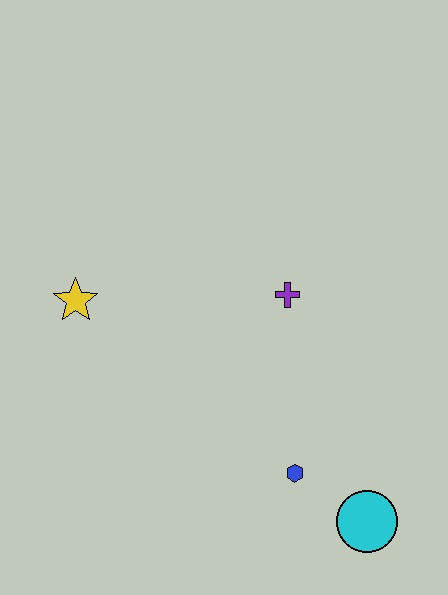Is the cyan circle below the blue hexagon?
Yes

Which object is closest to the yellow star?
The purple cross is closest to the yellow star.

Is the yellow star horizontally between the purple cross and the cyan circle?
No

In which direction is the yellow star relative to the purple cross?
The yellow star is to the left of the purple cross.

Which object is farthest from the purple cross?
The cyan circle is farthest from the purple cross.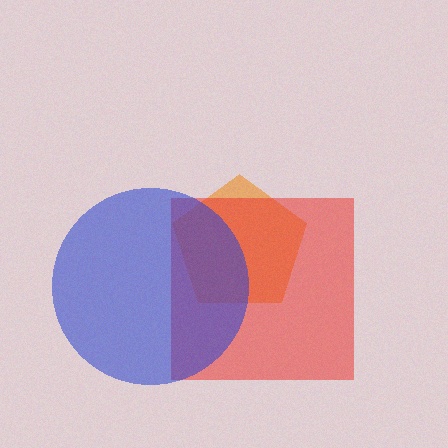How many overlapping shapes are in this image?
There are 3 overlapping shapes in the image.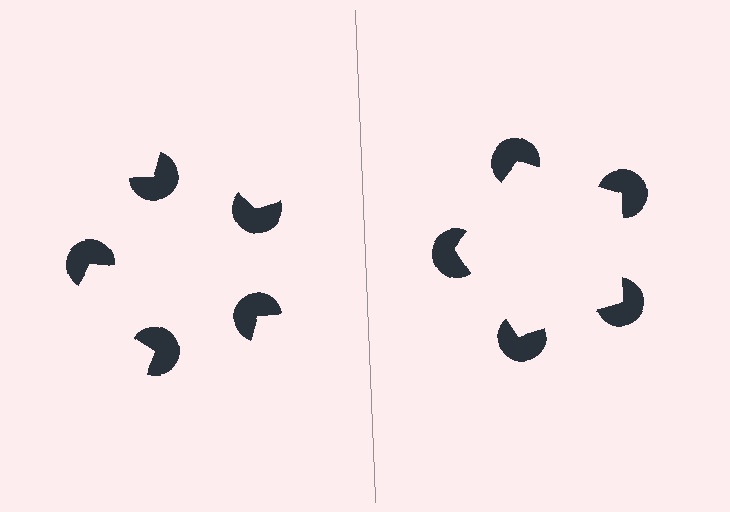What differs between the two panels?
The pac-man discs are positioned identically on both sides; only the wedge orientations differ. On the right they align to a pentagon; on the left they are misaligned.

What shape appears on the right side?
An illusory pentagon.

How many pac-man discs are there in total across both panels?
10 — 5 on each side.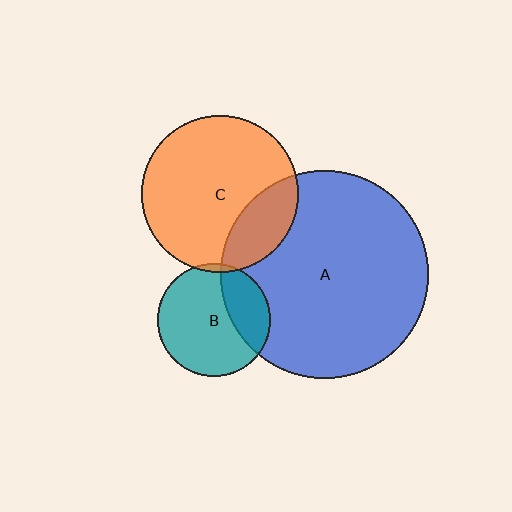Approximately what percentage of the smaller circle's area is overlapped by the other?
Approximately 20%.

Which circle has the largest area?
Circle A (blue).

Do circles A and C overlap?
Yes.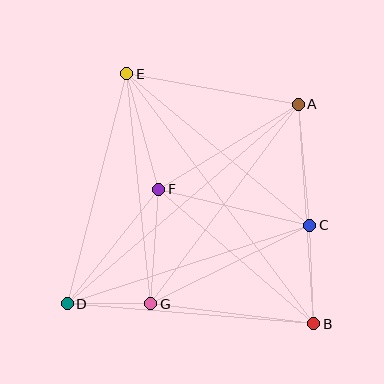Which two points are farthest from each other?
Points B and E are farthest from each other.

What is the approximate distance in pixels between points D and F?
The distance between D and F is approximately 146 pixels.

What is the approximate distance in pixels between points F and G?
The distance between F and G is approximately 115 pixels.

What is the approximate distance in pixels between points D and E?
The distance between D and E is approximately 238 pixels.